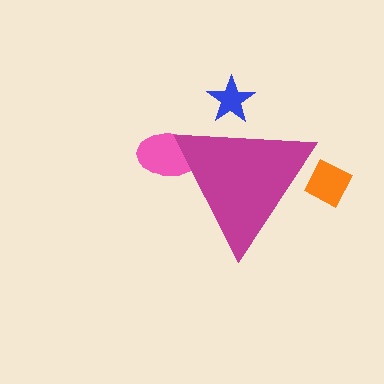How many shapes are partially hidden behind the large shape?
3 shapes are partially hidden.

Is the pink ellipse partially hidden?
Yes, the pink ellipse is partially hidden behind the magenta triangle.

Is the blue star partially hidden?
Yes, the blue star is partially hidden behind the magenta triangle.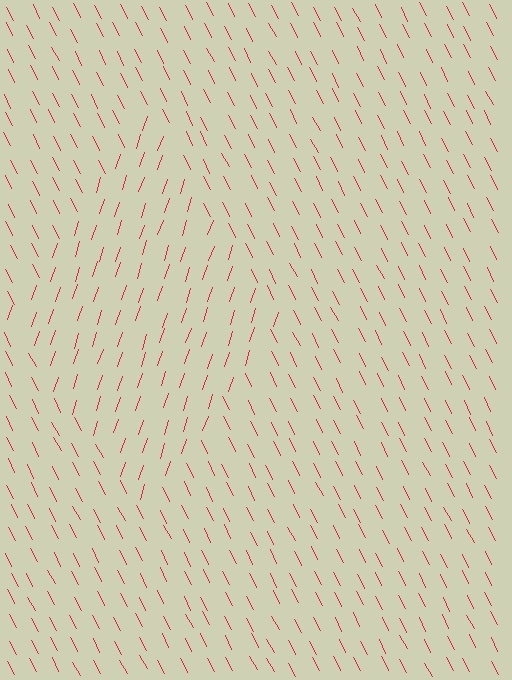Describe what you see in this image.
The image is filled with small red line segments. A diamond region in the image has lines oriented differently from the surrounding lines, creating a visible texture boundary.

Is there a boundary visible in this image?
Yes, there is a texture boundary formed by a change in line orientation.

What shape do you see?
I see a diamond.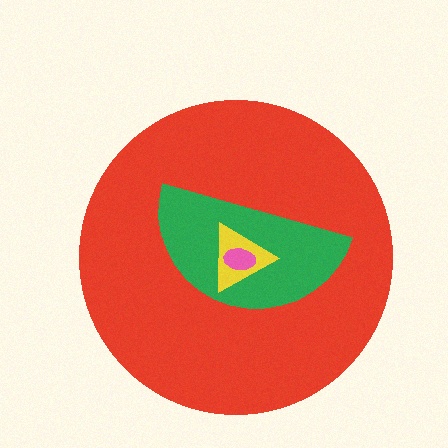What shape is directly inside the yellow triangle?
The pink ellipse.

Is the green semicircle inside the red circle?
Yes.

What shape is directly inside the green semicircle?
The yellow triangle.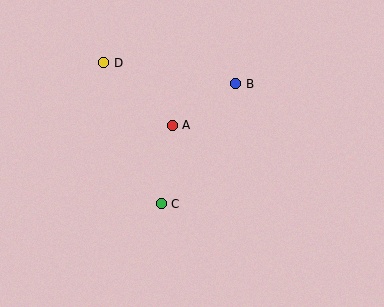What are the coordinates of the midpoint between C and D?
The midpoint between C and D is at (132, 133).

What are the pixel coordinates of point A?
Point A is at (172, 125).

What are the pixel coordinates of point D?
Point D is at (103, 63).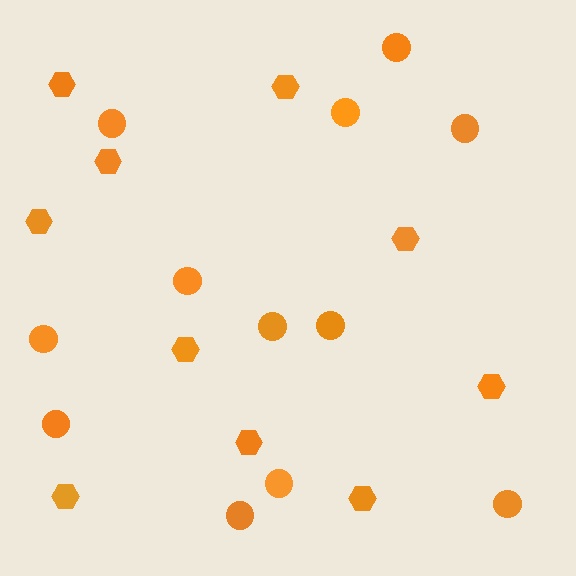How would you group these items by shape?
There are 2 groups: one group of hexagons (10) and one group of circles (12).